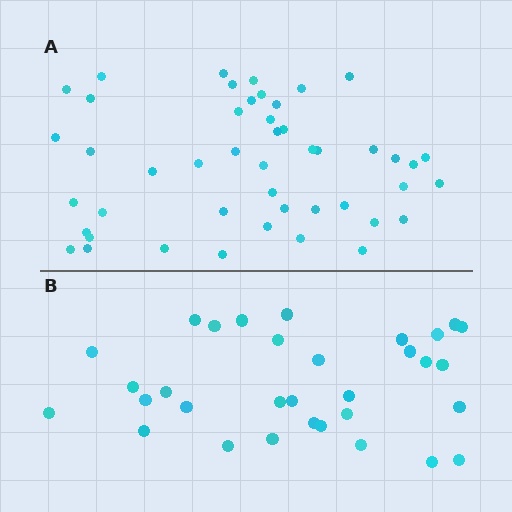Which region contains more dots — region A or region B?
Region A (the top region) has more dots.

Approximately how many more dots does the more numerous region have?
Region A has approximately 15 more dots than region B.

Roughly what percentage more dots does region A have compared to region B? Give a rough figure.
About 45% more.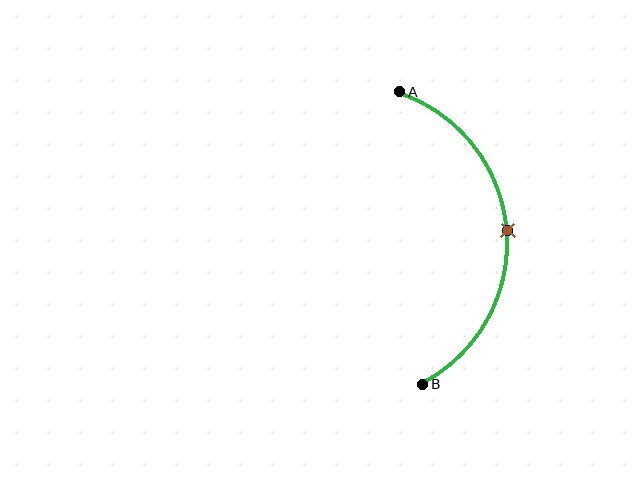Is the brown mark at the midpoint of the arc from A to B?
Yes. The brown mark lies on the arc at equal arc-length from both A and B — it is the arc midpoint.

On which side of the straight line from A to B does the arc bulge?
The arc bulges to the right of the straight line connecting A and B.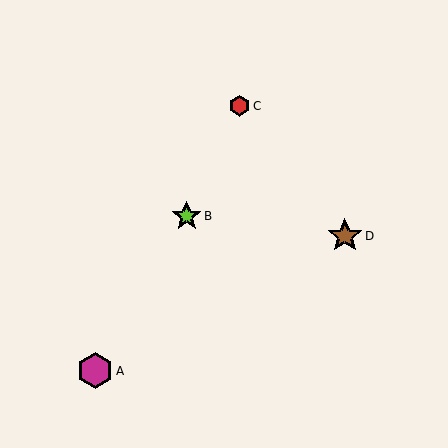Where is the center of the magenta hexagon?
The center of the magenta hexagon is at (95, 371).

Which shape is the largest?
The magenta hexagon (labeled A) is the largest.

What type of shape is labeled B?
Shape B is a lime star.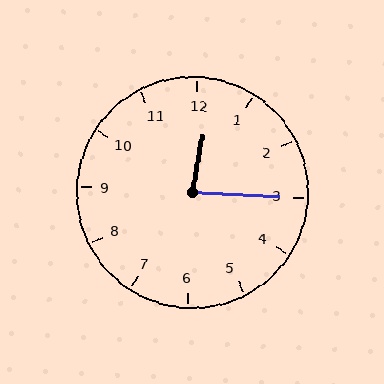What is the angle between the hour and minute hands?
Approximately 82 degrees.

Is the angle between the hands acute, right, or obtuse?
It is acute.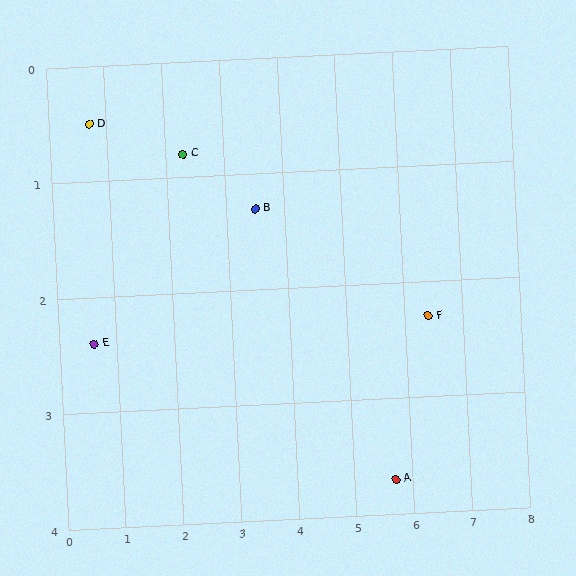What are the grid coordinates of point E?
Point E is at approximately (0.6, 2.4).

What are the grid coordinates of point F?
Point F is at approximately (6.4, 2.3).